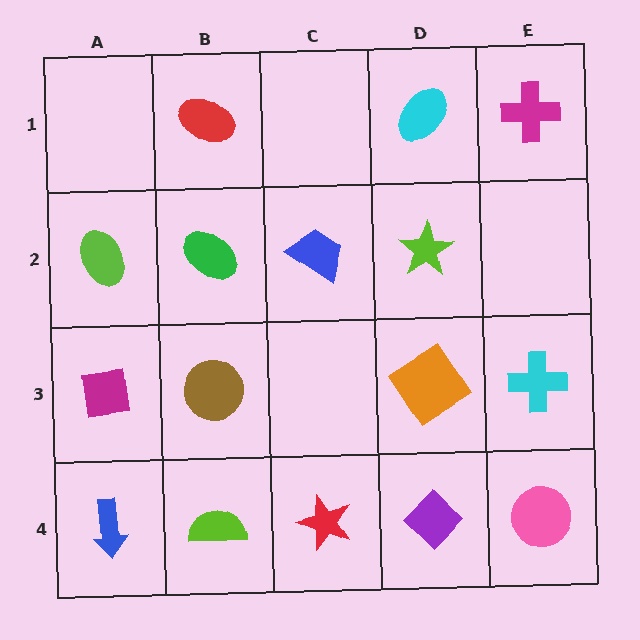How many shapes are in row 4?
5 shapes.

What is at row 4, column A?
A blue arrow.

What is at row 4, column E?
A pink circle.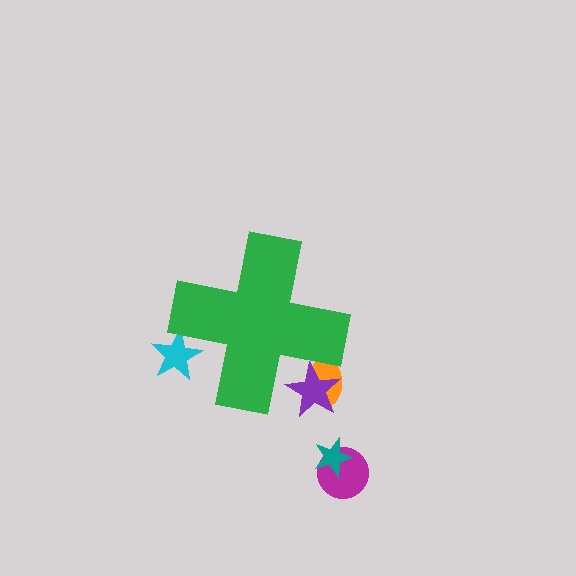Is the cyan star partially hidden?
Yes, the cyan star is partially hidden behind the green cross.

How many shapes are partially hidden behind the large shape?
3 shapes are partially hidden.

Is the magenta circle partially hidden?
No, the magenta circle is fully visible.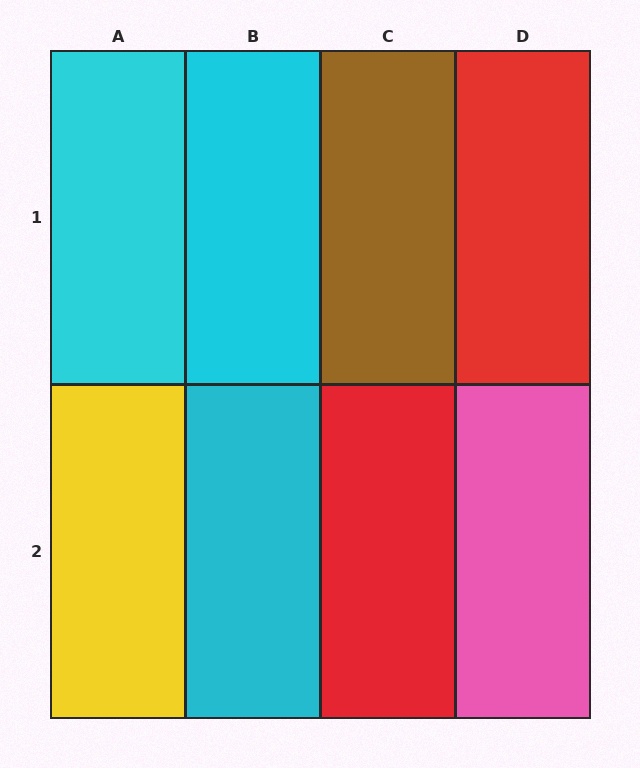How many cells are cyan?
3 cells are cyan.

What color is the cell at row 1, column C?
Brown.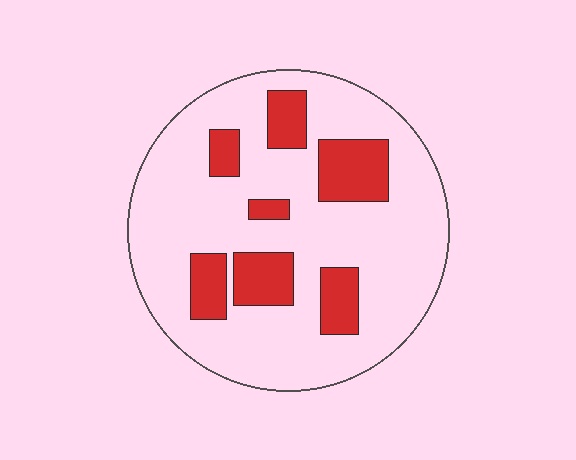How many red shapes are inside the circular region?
7.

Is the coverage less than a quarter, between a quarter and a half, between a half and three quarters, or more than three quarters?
Less than a quarter.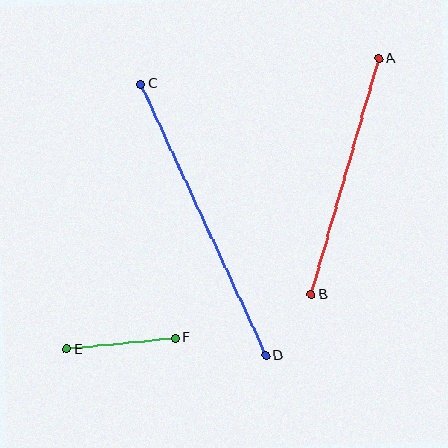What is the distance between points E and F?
The distance is approximately 109 pixels.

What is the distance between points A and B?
The distance is approximately 245 pixels.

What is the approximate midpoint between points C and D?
The midpoint is at approximately (203, 220) pixels.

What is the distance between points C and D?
The distance is approximately 299 pixels.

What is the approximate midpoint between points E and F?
The midpoint is at approximately (121, 343) pixels.